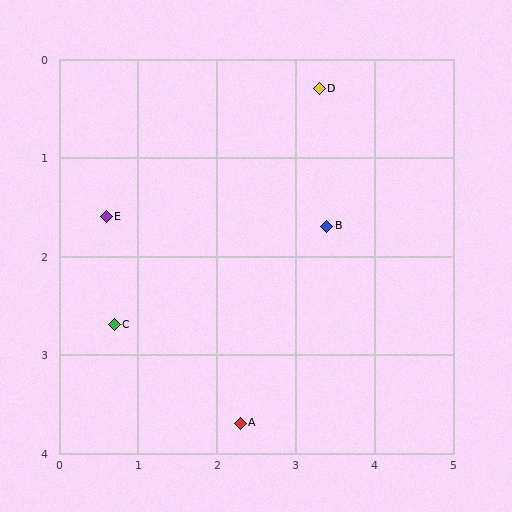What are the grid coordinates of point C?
Point C is at approximately (0.7, 2.7).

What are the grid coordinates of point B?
Point B is at approximately (3.4, 1.7).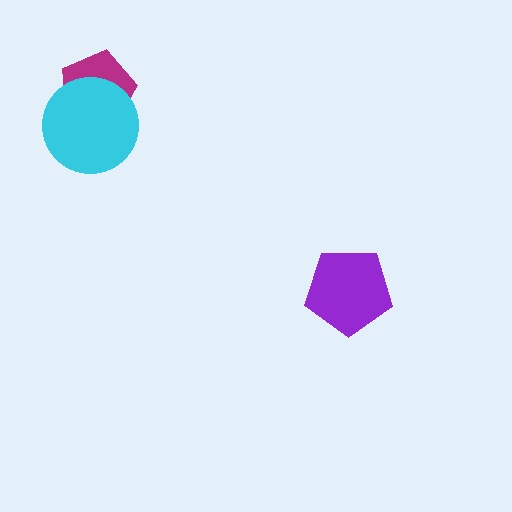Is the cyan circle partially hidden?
No, no other shape covers it.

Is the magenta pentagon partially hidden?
Yes, it is partially covered by another shape.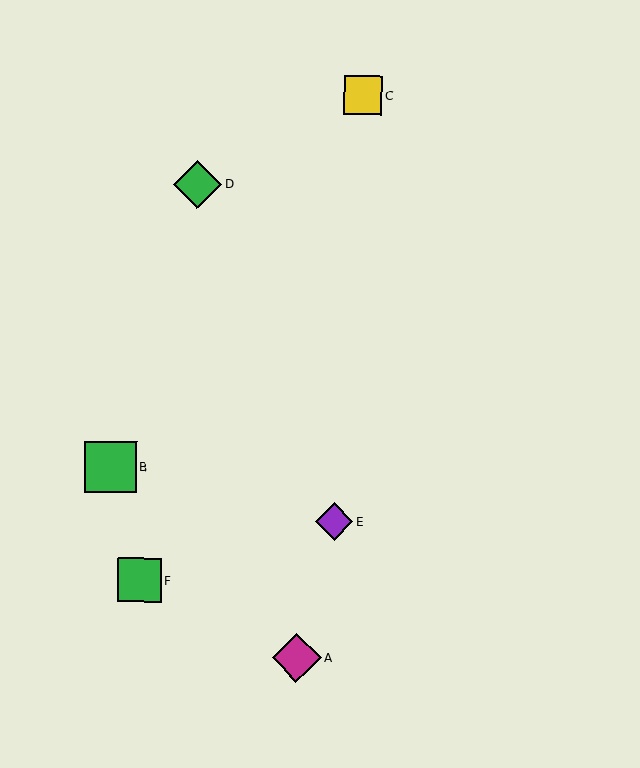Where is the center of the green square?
The center of the green square is at (111, 467).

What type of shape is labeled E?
Shape E is a purple diamond.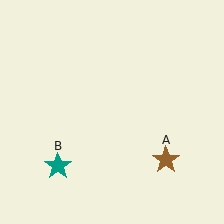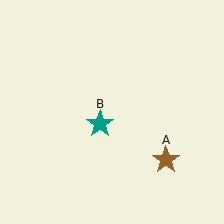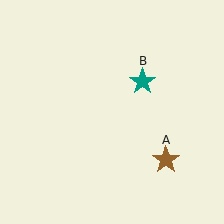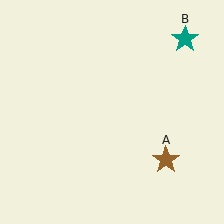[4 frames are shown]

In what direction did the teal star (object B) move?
The teal star (object B) moved up and to the right.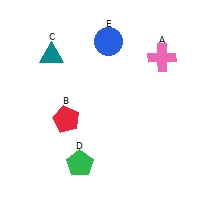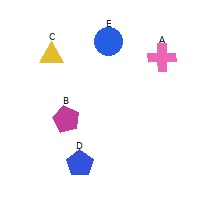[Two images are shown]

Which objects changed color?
B changed from red to magenta. C changed from teal to yellow. D changed from green to blue.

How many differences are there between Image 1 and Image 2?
There are 3 differences between the two images.